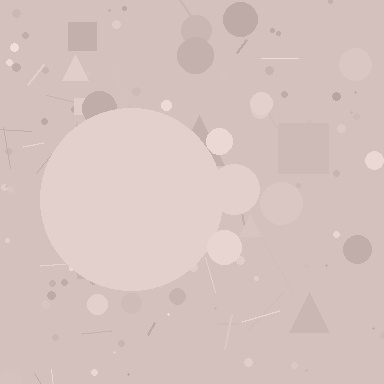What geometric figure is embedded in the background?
A circle is embedded in the background.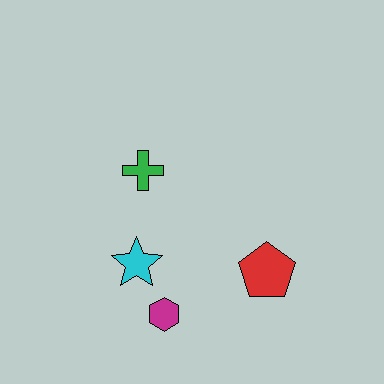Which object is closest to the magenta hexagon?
The cyan star is closest to the magenta hexagon.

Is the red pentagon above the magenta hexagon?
Yes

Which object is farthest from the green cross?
The red pentagon is farthest from the green cross.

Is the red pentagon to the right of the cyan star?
Yes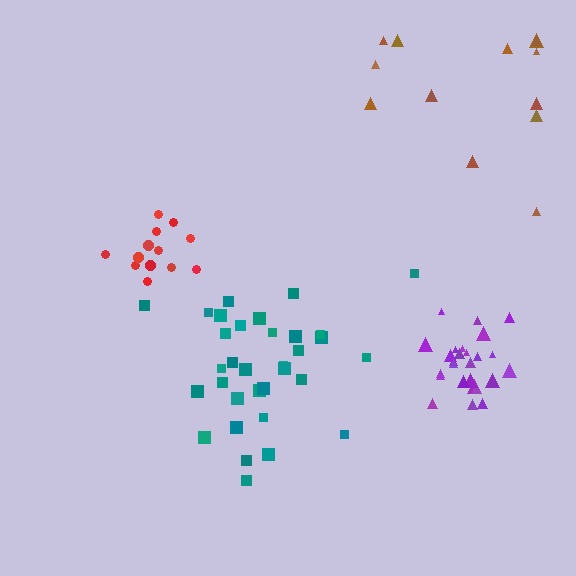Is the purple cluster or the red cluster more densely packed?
Purple.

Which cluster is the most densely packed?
Purple.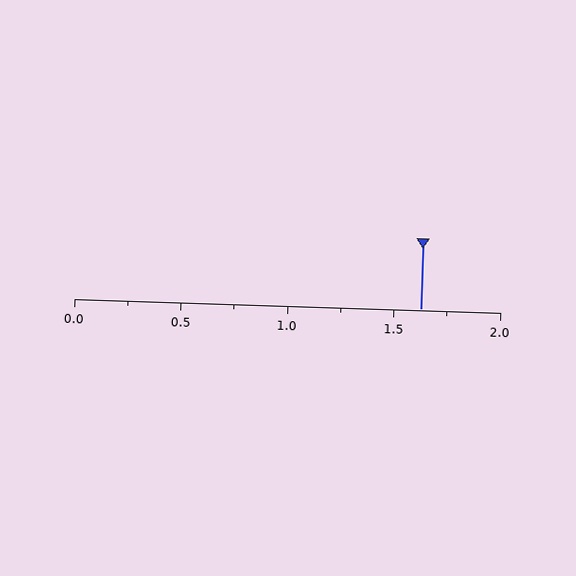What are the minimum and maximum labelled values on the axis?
The axis runs from 0.0 to 2.0.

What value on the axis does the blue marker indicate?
The marker indicates approximately 1.62.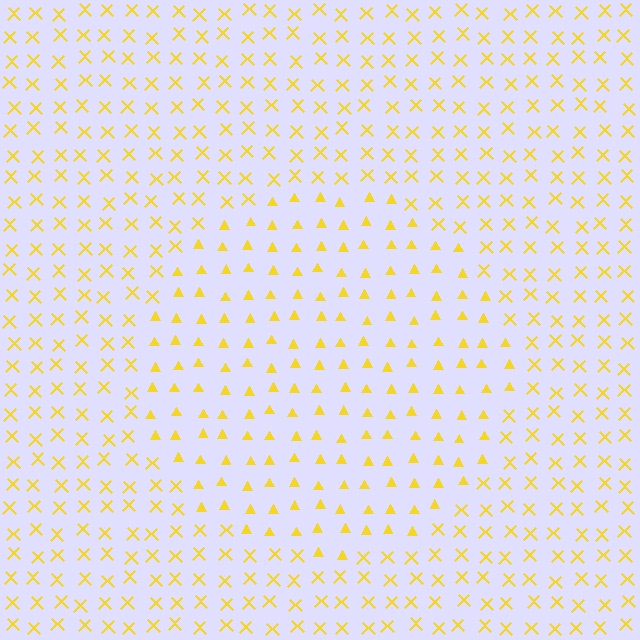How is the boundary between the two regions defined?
The boundary is defined by a change in element shape: triangles inside vs. X marks outside. All elements share the same color and spacing.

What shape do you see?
I see a circle.